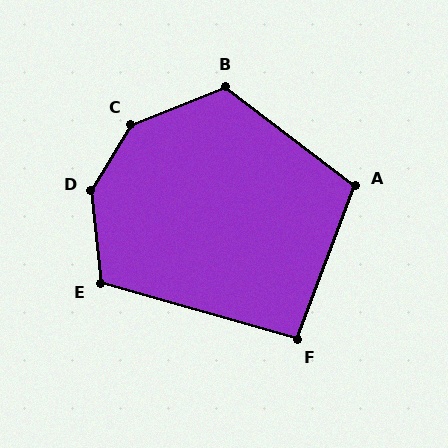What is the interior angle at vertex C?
Approximately 142 degrees (obtuse).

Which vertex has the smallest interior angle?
F, at approximately 95 degrees.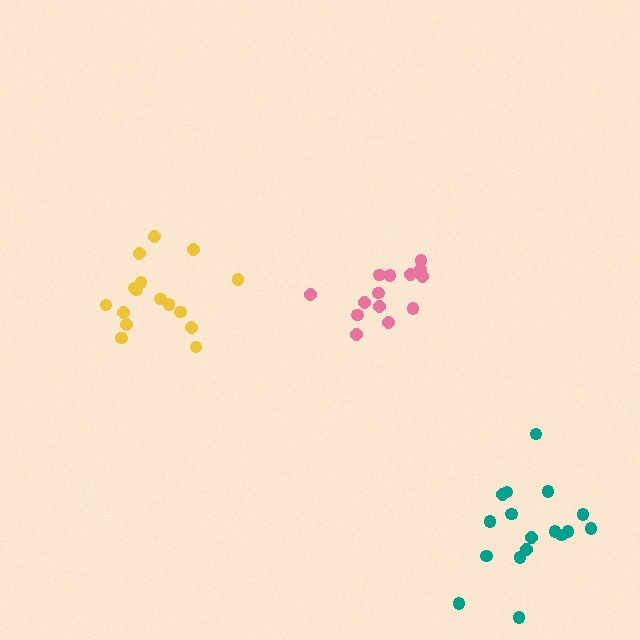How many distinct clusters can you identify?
There are 3 distinct clusters.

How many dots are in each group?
Group 1: 17 dots, Group 2: 16 dots, Group 3: 14 dots (47 total).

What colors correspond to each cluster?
The clusters are colored: teal, yellow, pink.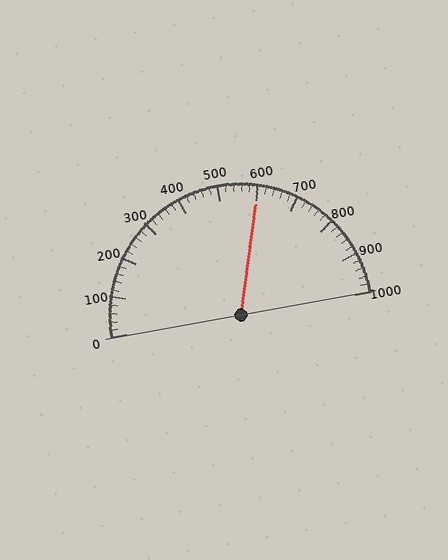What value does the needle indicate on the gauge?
The needle indicates approximately 600.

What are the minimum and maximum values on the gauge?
The gauge ranges from 0 to 1000.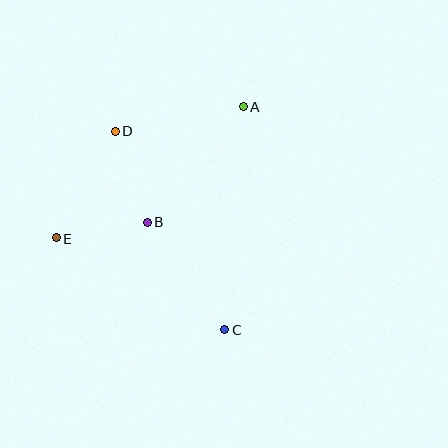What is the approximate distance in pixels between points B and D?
The distance between B and D is approximately 97 pixels.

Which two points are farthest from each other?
Points A and E are farthest from each other.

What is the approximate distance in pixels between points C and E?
The distance between C and E is approximately 192 pixels.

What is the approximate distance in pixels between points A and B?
The distance between A and B is approximately 150 pixels.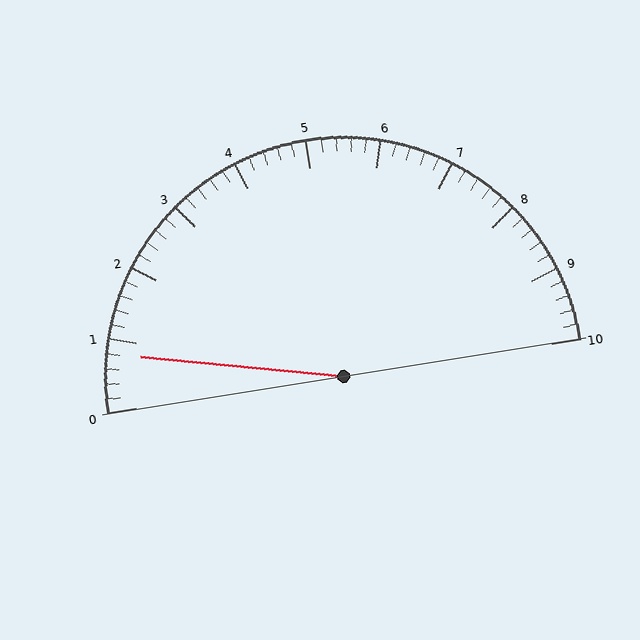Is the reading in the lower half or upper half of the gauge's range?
The reading is in the lower half of the range (0 to 10).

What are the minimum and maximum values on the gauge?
The gauge ranges from 0 to 10.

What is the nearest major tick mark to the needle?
The nearest major tick mark is 1.